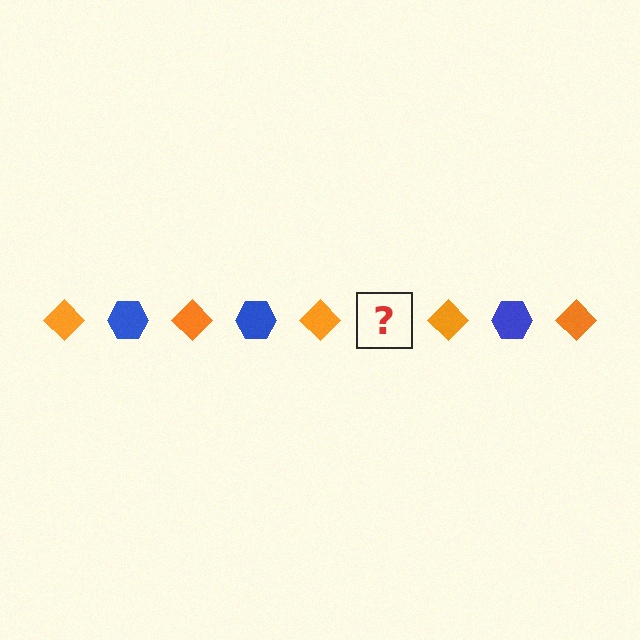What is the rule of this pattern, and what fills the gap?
The rule is that the pattern alternates between orange diamond and blue hexagon. The gap should be filled with a blue hexagon.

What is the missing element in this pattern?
The missing element is a blue hexagon.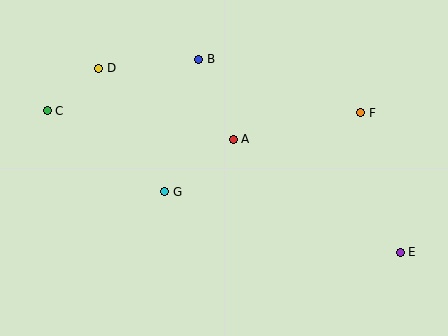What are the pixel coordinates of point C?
Point C is at (47, 111).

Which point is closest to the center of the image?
Point A at (233, 139) is closest to the center.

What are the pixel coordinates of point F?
Point F is at (361, 113).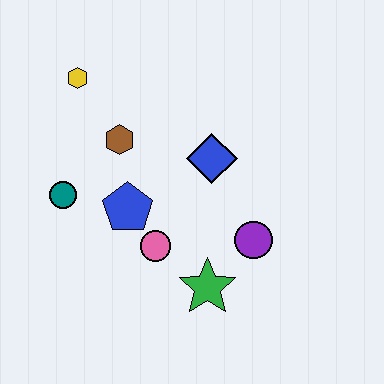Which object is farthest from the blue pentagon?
The yellow hexagon is farthest from the blue pentagon.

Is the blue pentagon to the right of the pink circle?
No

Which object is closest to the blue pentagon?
The pink circle is closest to the blue pentagon.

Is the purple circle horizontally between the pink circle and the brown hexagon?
No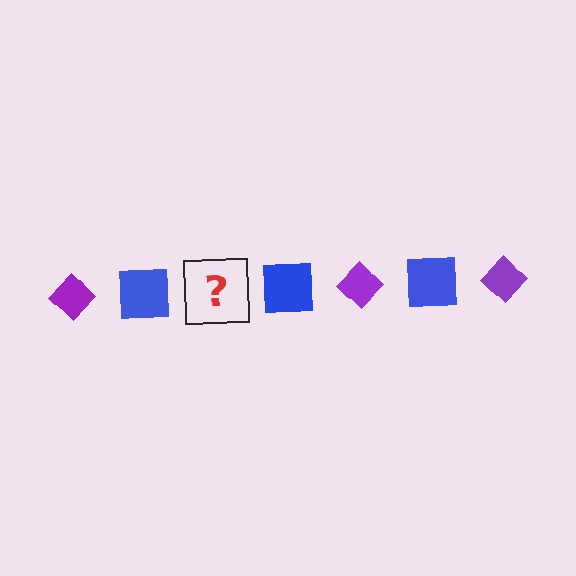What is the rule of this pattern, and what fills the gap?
The rule is that the pattern alternates between purple diamond and blue square. The gap should be filled with a purple diamond.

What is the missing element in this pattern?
The missing element is a purple diamond.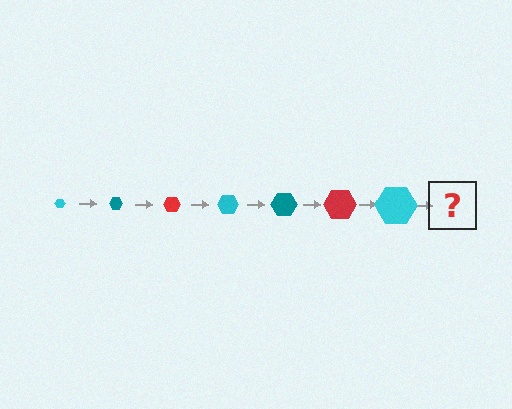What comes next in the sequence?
The next element should be a teal hexagon, larger than the previous one.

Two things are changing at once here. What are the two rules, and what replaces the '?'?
The two rules are that the hexagon grows larger each step and the color cycles through cyan, teal, and red. The '?' should be a teal hexagon, larger than the previous one.